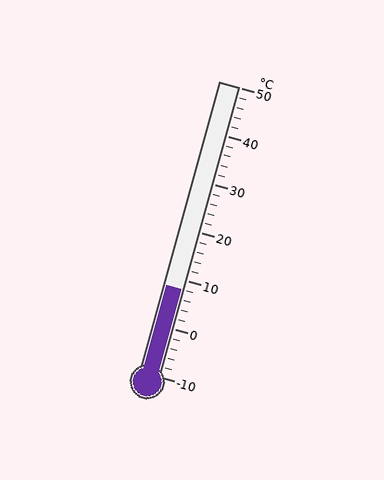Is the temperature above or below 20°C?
The temperature is below 20°C.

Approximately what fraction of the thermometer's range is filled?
The thermometer is filled to approximately 30% of its range.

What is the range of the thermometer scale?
The thermometer scale ranges from -10°C to 50°C.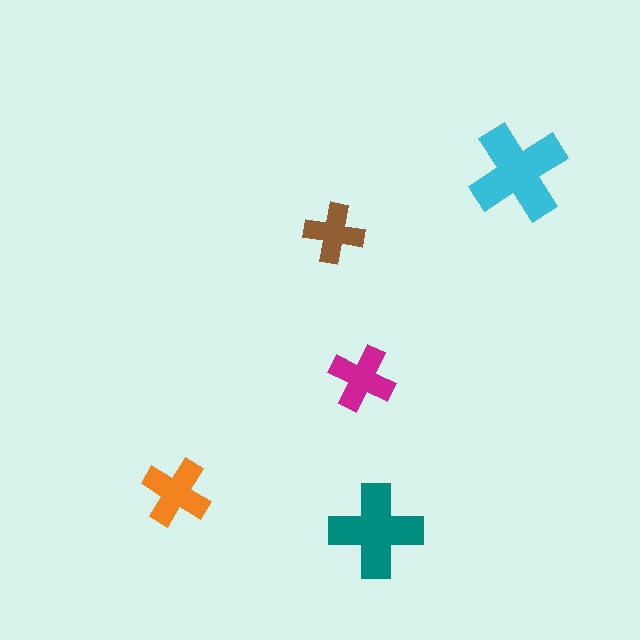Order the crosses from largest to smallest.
the cyan one, the teal one, the orange one, the magenta one, the brown one.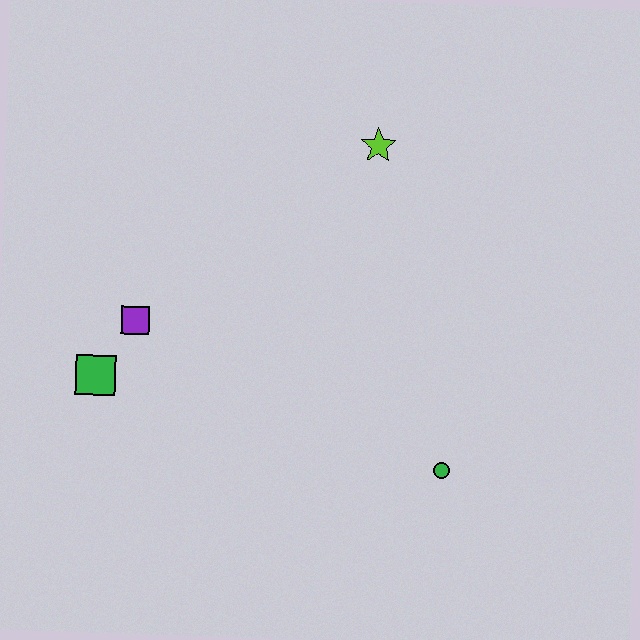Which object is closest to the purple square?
The green square is closest to the purple square.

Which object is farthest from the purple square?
The green circle is farthest from the purple square.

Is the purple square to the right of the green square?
Yes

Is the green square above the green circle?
Yes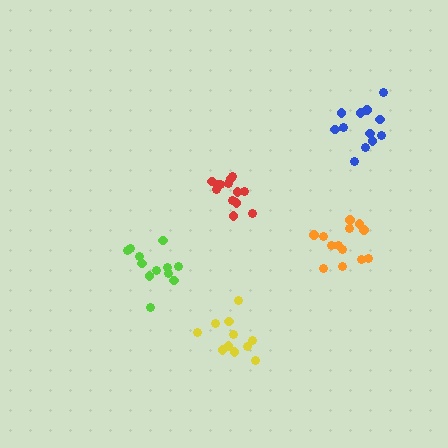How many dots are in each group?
Group 1: 12 dots, Group 2: 13 dots, Group 3: 14 dots, Group 4: 11 dots, Group 5: 12 dots (62 total).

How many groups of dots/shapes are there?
There are 5 groups.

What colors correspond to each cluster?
The clusters are colored: lime, red, orange, yellow, blue.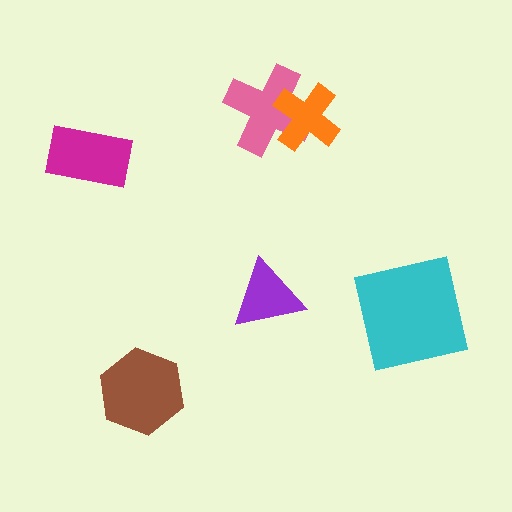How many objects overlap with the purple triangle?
0 objects overlap with the purple triangle.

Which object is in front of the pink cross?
The orange cross is in front of the pink cross.